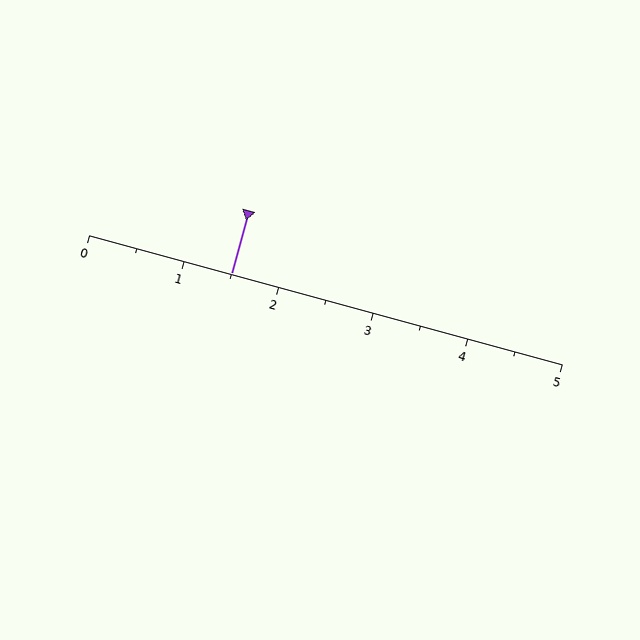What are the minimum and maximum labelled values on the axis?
The axis runs from 0 to 5.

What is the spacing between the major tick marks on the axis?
The major ticks are spaced 1 apart.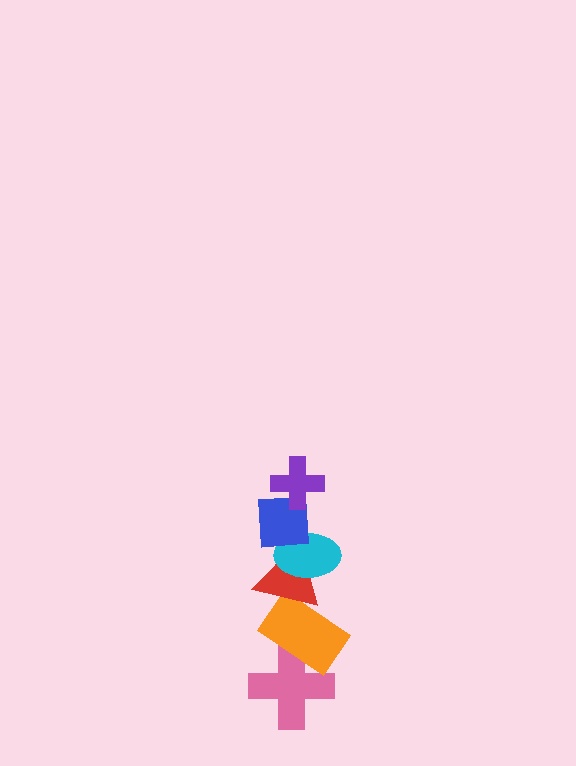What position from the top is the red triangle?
The red triangle is 4th from the top.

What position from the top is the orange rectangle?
The orange rectangle is 5th from the top.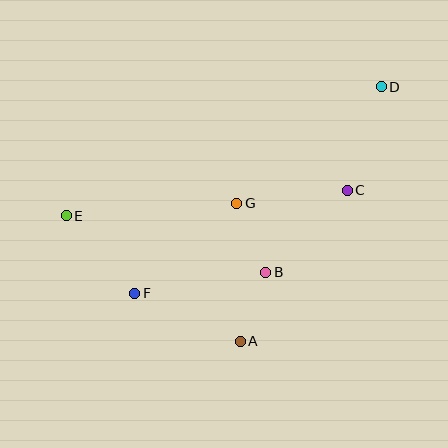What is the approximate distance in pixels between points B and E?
The distance between B and E is approximately 208 pixels.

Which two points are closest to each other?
Points A and B are closest to each other.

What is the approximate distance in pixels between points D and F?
The distance between D and F is approximately 321 pixels.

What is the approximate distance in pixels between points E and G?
The distance between E and G is approximately 171 pixels.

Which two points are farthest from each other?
Points D and E are farthest from each other.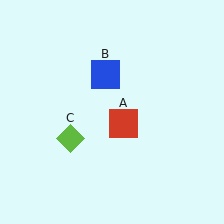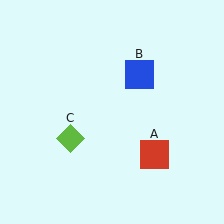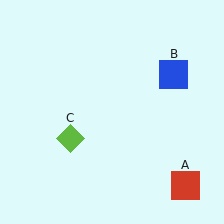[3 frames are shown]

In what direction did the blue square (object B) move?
The blue square (object B) moved right.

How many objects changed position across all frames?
2 objects changed position: red square (object A), blue square (object B).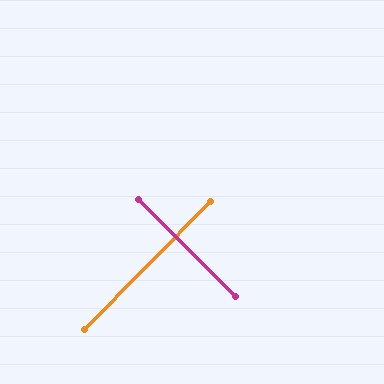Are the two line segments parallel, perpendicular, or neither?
Perpendicular — they meet at approximately 89°.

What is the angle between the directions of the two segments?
Approximately 89 degrees.